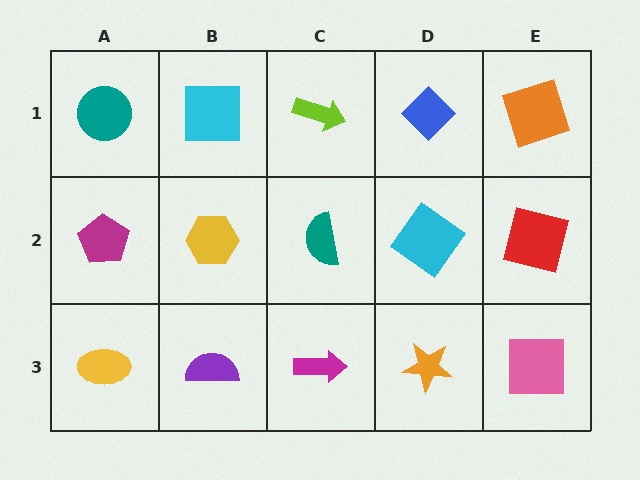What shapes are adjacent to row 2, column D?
A blue diamond (row 1, column D), an orange star (row 3, column D), a teal semicircle (row 2, column C), a red square (row 2, column E).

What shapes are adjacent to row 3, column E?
A red square (row 2, column E), an orange star (row 3, column D).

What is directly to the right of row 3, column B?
A magenta arrow.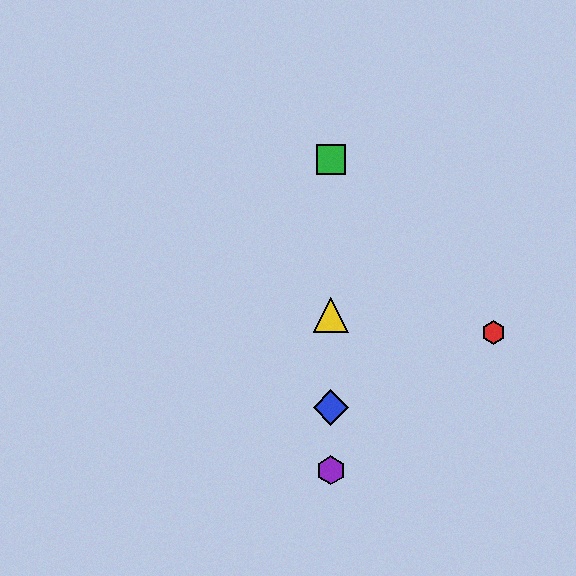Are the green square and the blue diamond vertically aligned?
Yes, both are at x≈331.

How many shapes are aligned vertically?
4 shapes (the blue diamond, the green square, the yellow triangle, the purple hexagon) are aligned vertically.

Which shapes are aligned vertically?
The blue diamond, the green square, the yellow triangle, the purple hexagon are aligned vertically.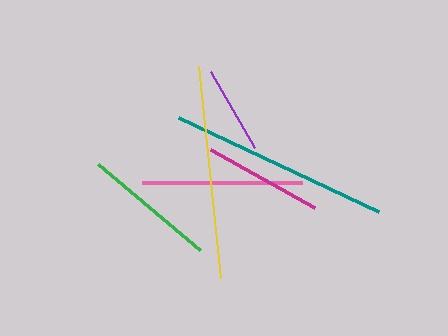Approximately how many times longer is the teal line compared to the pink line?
The teal line is approximately 1.4 times the length of the pink line.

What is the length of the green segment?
The green segment is approximately 134 pixels long.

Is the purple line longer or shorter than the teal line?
The teal line is longer than the purple line.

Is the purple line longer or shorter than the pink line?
The pink line is longer than the purple line.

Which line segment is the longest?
The teal line is the longest at approximately 220 pixels.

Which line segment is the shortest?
The purple line is the shortest at approximately 87 pixels.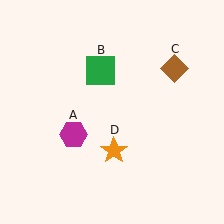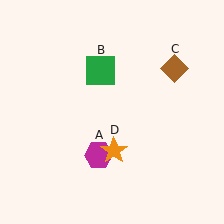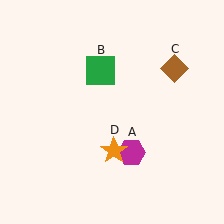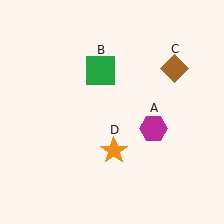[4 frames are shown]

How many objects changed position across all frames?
1 object changed position: magenta hexagon (object A).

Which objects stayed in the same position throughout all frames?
Green square (object B) and brown diamond (object C) and orange star (object D) remained stationary.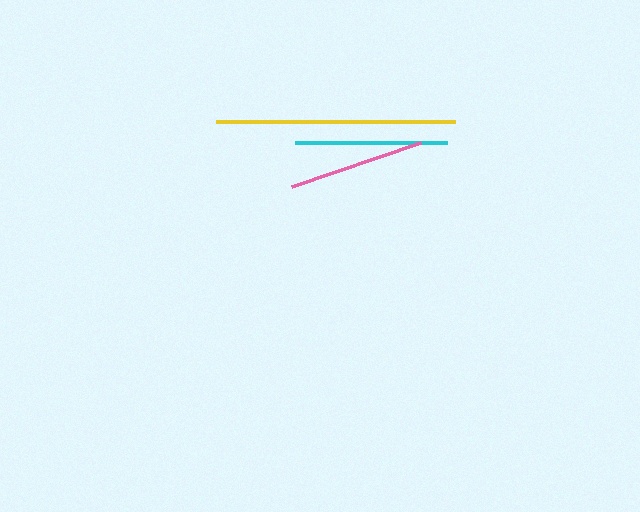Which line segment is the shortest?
The pink line is the shortest at approximately 137 pixels.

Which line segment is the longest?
The yellow line is the longest at approximately 239 pixels.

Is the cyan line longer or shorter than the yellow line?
The yellow line is longer than the cyan line.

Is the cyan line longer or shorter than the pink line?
The cyan line is longer than the pink line.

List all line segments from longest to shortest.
From longest to shortest: yellow, cyan, pink.